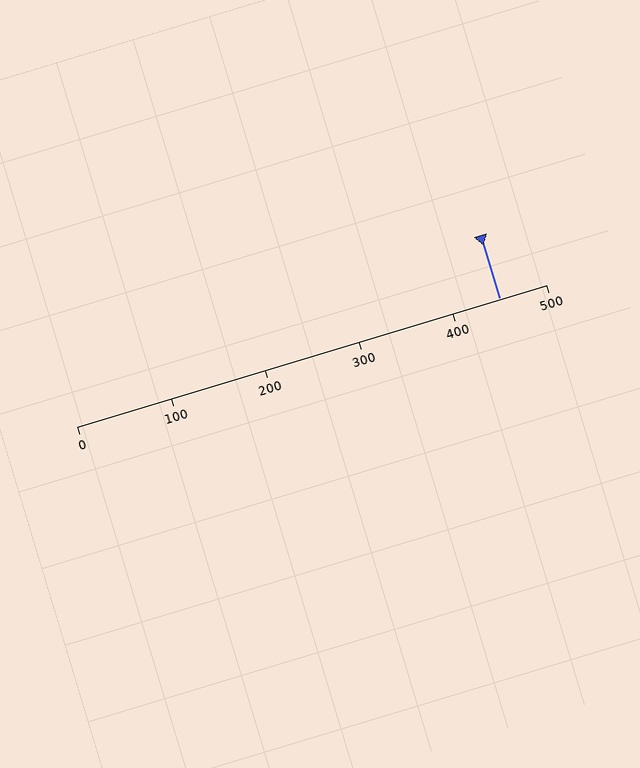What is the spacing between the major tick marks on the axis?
The major ticks are spaced 100 apart.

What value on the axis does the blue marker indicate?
The marker indicates approximately 450.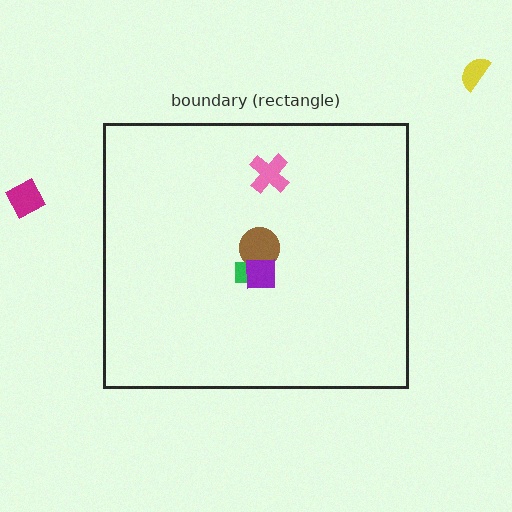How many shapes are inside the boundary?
4 inside, 2 outside.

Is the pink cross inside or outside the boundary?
Inside.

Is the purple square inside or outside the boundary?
Inside.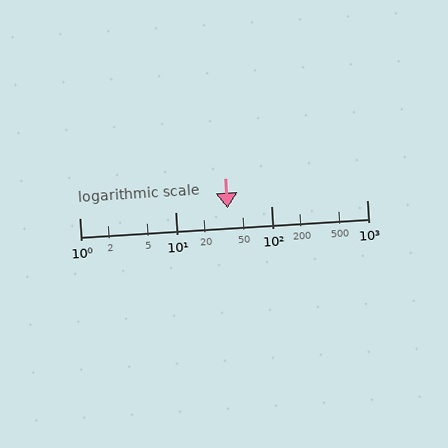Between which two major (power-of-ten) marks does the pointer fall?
The pointer is between 10 and 100.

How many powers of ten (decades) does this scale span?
The scale spans 3 decades, from 1 to 1000.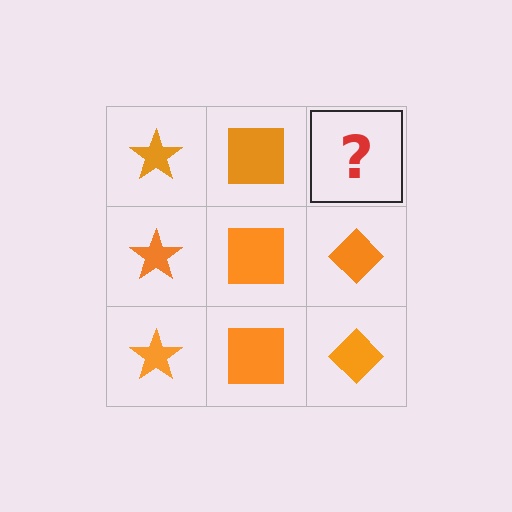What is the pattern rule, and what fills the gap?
The rule is that each column has a consistent shape. The gap should be filled with an orange diamond.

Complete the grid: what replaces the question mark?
The question mark should be replaced with an orange diamond.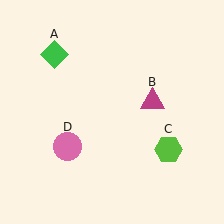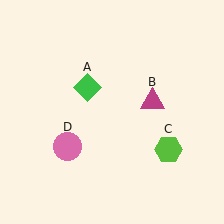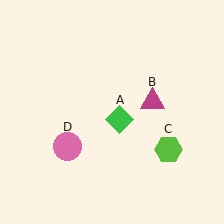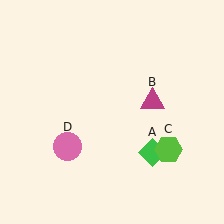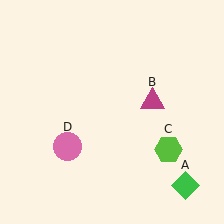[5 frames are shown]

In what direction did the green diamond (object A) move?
The green diamond (object A) moved down and to the right.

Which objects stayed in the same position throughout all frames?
Magenta triangle (object B) and lime hexagon (object C) and pink circle (object D) remained stationary.